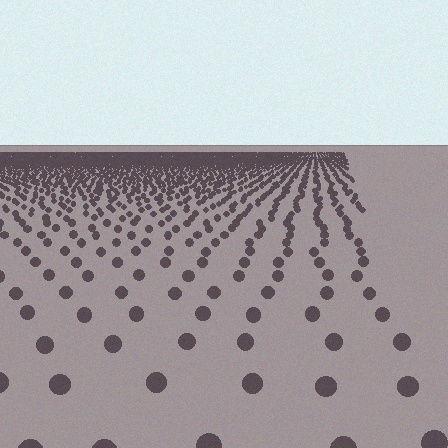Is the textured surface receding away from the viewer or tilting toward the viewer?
The surface is receding away from the viewer. Texture elements get smaller and denser toward the top.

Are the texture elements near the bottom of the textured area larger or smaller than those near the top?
Larger. Near the bottom, elements are closer to the viewer and appear at a bigger on-screen size.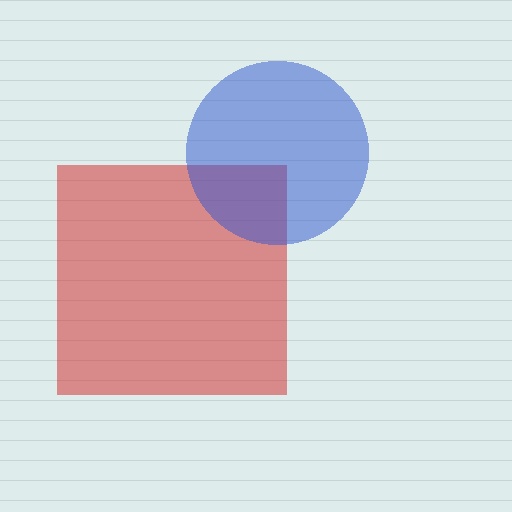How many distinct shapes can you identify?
There are 2 distinct shapes: a red square, a blue circle.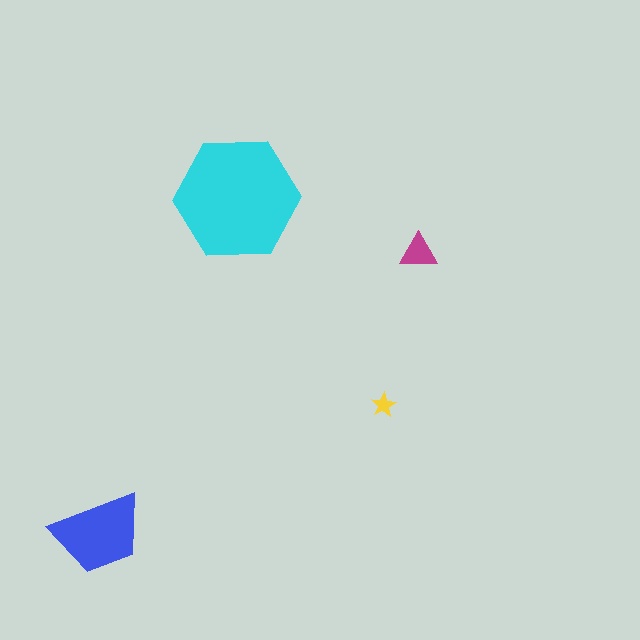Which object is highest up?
The cyan hexagon is topmost.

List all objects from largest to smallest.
The cyan hexagon, the blue trapezoid, the magenta triangle, the yellow star.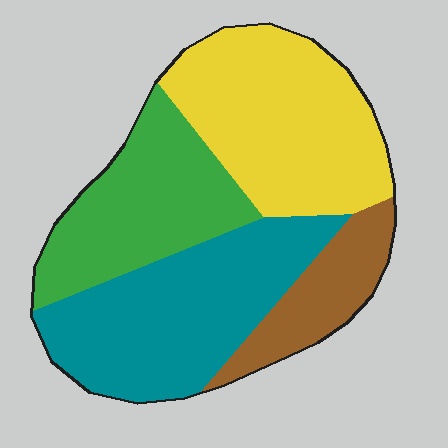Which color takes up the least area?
Brown, at roughly 15%.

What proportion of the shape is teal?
Teal covers around 30% of the shape.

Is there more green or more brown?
Green.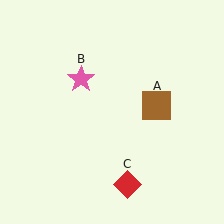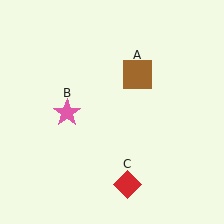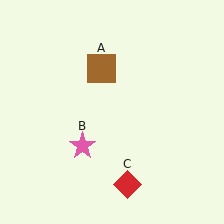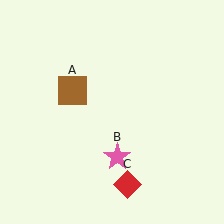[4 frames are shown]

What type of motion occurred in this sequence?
The brown square (object A), pink star (object B) rotated counterclockwise around the center of the scene.